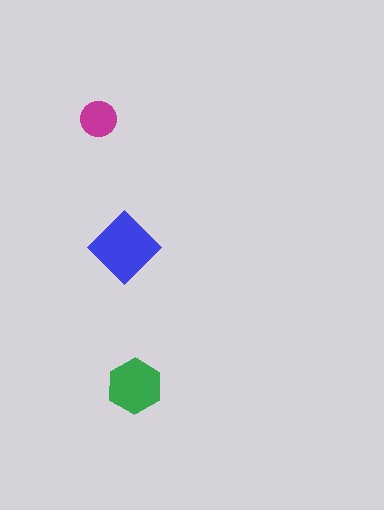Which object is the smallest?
The magenta circle.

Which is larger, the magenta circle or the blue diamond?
The blue diamond.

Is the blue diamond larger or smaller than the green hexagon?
Larger.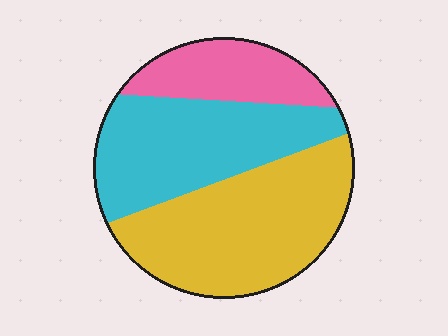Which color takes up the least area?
Pink, at roughly 20%.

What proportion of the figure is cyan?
Cyan covers 36% of the figure.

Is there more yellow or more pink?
Yellow.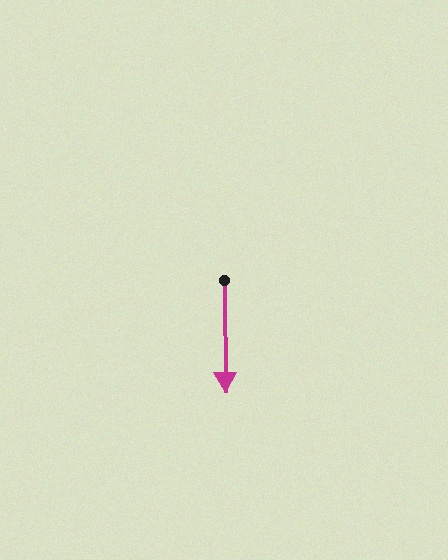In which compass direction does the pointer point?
South.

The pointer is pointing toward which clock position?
Roughly 6 o'clock.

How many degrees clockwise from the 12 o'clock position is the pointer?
Approximately 179 degrees.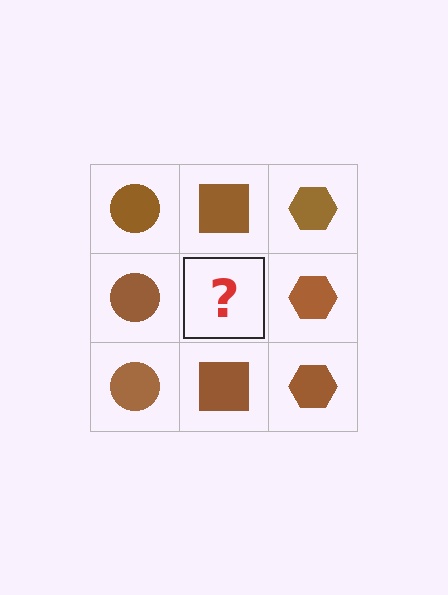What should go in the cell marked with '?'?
The missing cell should contain a brown square.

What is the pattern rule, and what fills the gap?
The rule is that each column has a consistent shape. The gap should be filled with a brown square.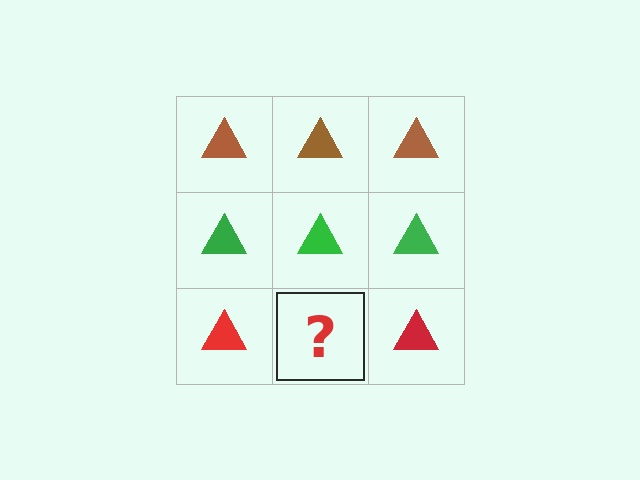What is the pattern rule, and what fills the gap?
The rule is that each row has a consistent color. The gap should be filled with a red triangle.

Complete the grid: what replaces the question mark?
The question mark should be replaced with a red triangle.